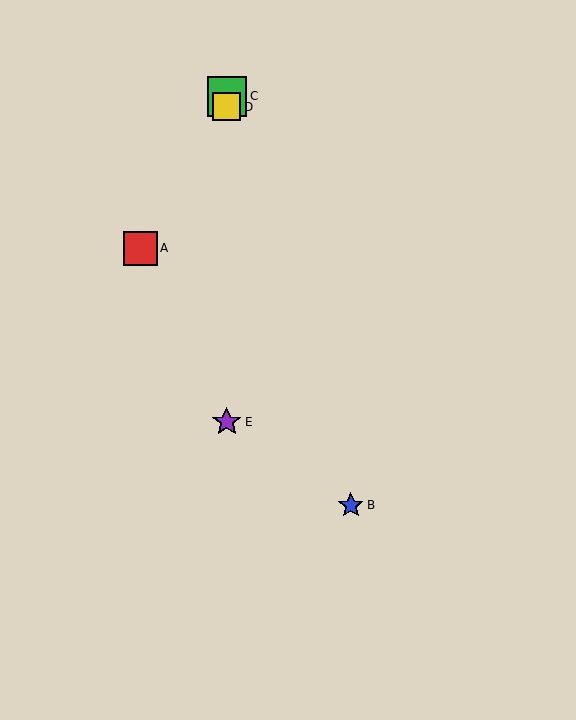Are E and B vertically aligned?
No, E is at x≈227 and B is at x≈351.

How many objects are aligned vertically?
3 objects (C, D, E) are aligned vertically.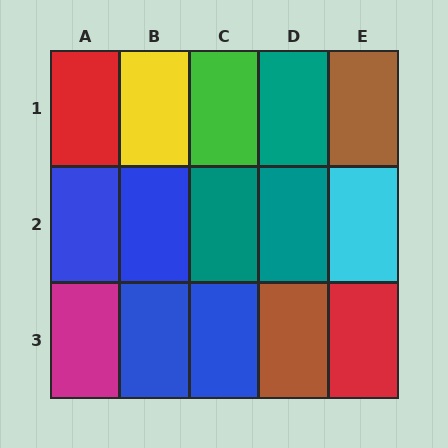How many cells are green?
1 cell is green.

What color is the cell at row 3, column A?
Magenta.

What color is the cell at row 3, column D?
Brown.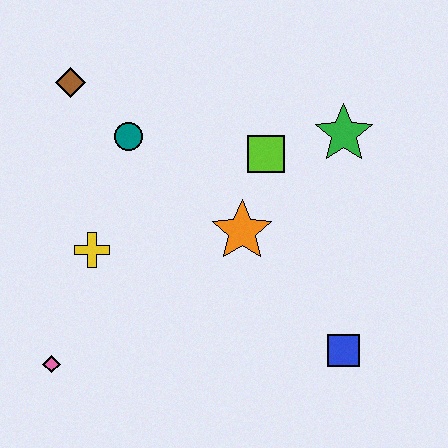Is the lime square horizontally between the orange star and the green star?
Yes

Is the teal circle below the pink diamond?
No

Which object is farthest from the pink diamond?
The green star is farthest from the pink diamond.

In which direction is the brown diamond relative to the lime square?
The brown diamond is to the left of the lime square.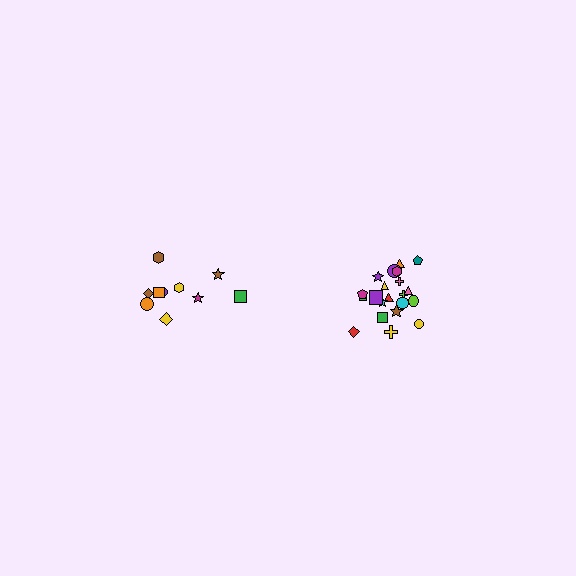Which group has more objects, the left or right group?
The right group.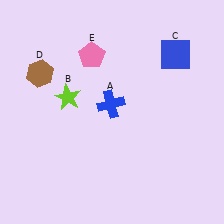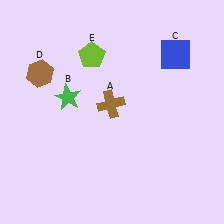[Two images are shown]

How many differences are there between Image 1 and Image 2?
There are 3 differences between the two images.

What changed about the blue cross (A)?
In Image 1, A is blue. In Image 2, it changed to brown.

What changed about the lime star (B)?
In Image 1, B is lime. In Image 2, it changed to green.